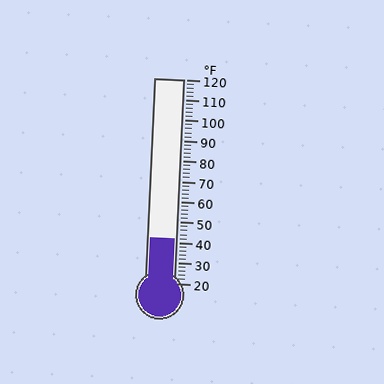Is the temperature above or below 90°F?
The temperature is below 90°F.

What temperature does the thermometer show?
The thermometer shows approximately 42°F.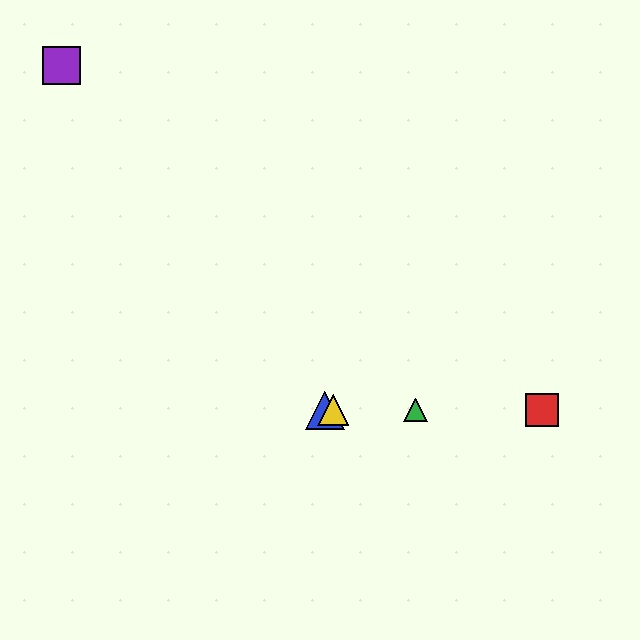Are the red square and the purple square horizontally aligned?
No, the red square is at y≈410 and the purple square is at y≈66.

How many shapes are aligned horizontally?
4 shapes (the red square, the blue triangle, the green triangle, the yellow triangle) are aligned horizontally.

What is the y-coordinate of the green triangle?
The green triangle is at y≈410.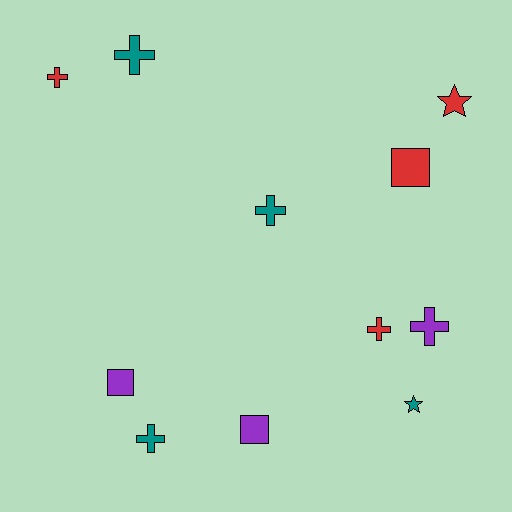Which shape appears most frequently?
Cross, with 6 objects.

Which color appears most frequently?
Teal, with 4 objects.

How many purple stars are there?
There are no purple stars.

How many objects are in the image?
There are 11 objects.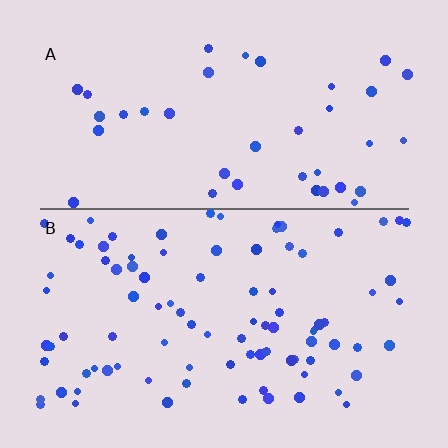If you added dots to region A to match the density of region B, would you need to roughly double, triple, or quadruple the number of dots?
Approximately double.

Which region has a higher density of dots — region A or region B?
B (the bottom).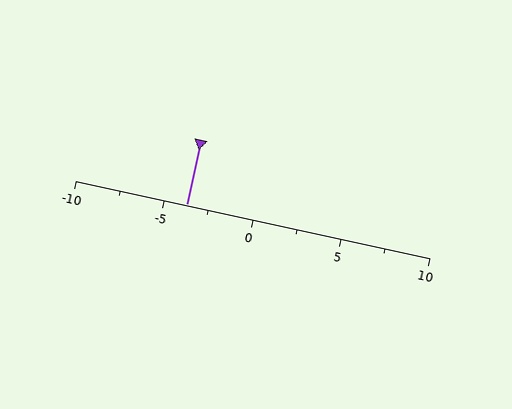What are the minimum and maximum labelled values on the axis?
The axis runs from -10 to 10.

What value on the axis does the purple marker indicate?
The marker indicates approximately -3.8.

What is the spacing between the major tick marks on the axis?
The major ticks are spaced 5 apart.